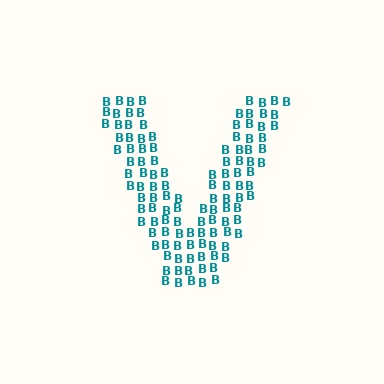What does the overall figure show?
The overall figure shows the letter V.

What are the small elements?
The small elements are letter B's.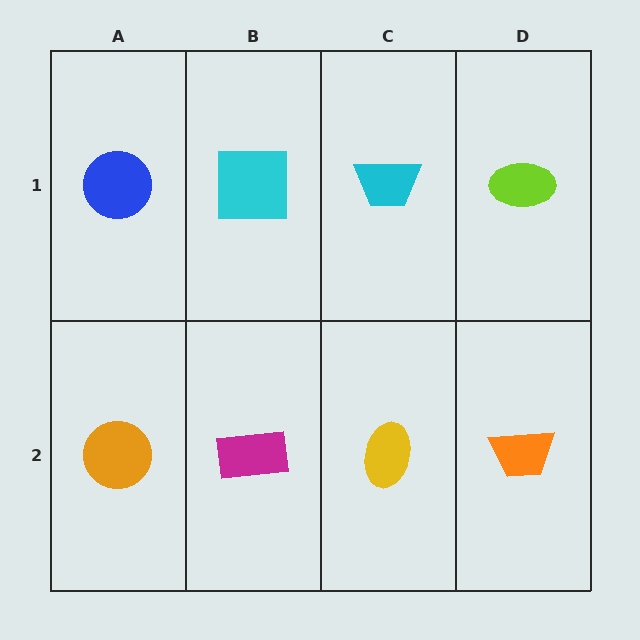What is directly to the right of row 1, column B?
A cyan trapezoid.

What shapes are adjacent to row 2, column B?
A cyan square (row 1, column B), an orange circle (row 2, column A), a yellow ellipse (row 2, column C).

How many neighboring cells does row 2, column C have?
3.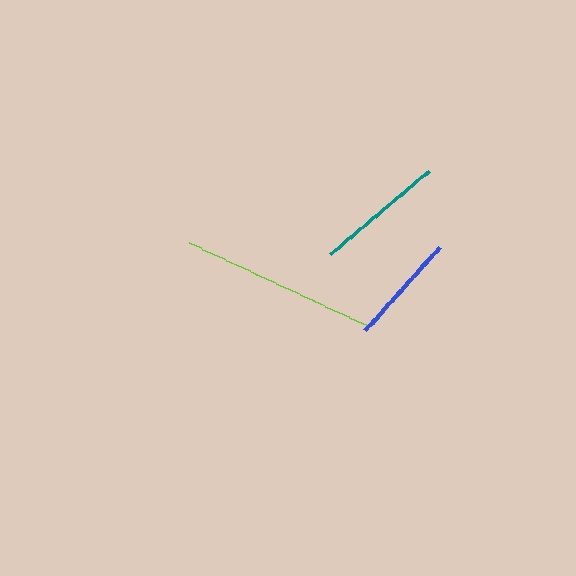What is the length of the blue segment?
The blue segment is approximately 112 pixels long.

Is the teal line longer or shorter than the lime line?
The lime line is longer than the teal line.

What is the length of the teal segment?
The teal segment is approximately 128 pixels long.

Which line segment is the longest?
The lime line is the longest at approximately 198 pixels.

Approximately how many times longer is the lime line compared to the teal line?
The lime line is approximately 1.5 times the length of the teal line.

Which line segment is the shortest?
The blue line is the shortest at approximately 112 pixels.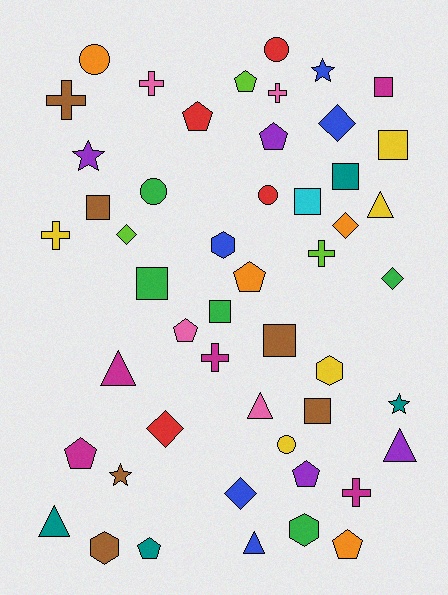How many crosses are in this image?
There are 7 crosses.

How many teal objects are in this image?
There are 4 teal objects.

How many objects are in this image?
There are 50 objects.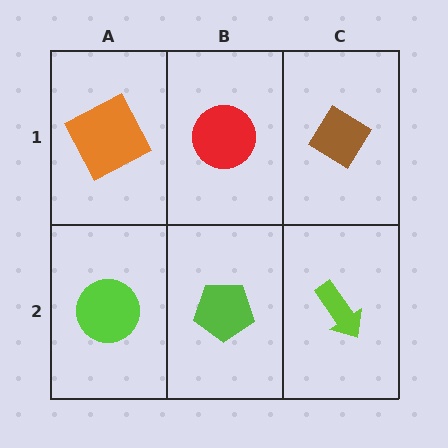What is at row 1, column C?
A brown diamond.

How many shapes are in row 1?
3 shapes.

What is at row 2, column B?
A lime pentagon.